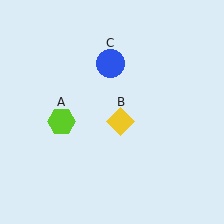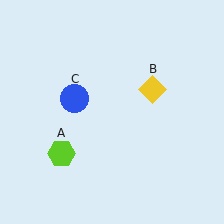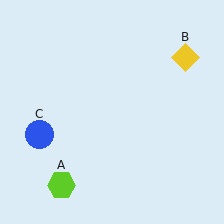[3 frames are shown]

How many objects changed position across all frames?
3 objects changed position: lime hexagon (object A), yellow diamond (object B), blue circle (object C).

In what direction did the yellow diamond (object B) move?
The yellow diamond (object B) moved up and to the right.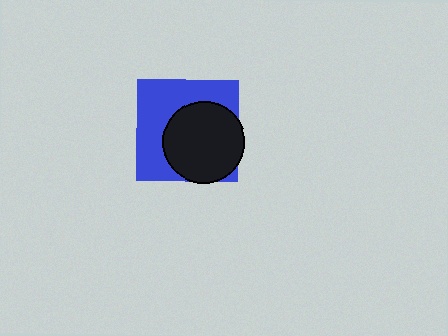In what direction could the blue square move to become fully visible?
The blue square could move toward the upper-left. That would shift it out from behind the black circle entirely.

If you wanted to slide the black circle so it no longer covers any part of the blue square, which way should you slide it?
Slide it toward the lower-right — that is the most direct way to separate the two shapes.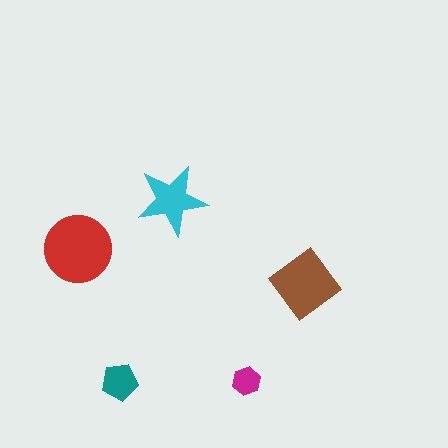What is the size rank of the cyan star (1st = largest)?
3rd.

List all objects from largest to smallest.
The red circle, the brown diamond, the cyan star, the teal pentagon, the magenta hexagon.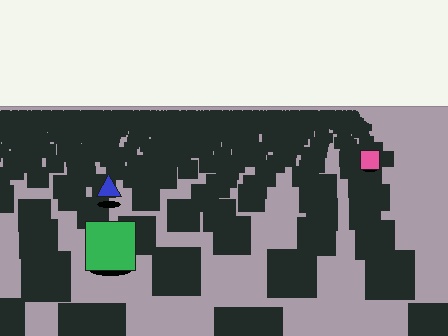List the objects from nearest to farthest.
From nearest to farthest: the green square, the blue triangle, the pink square.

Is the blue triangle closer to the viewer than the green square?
No. The green square is closer — you can tell from the texture gradient: the ground texture is coarser near it.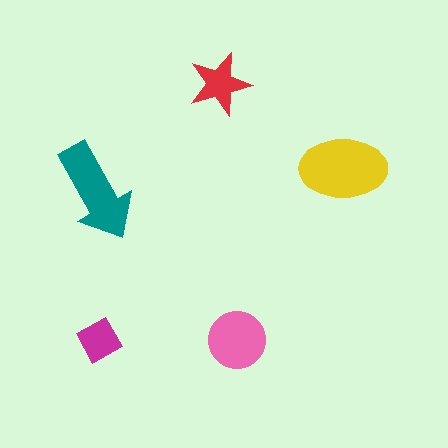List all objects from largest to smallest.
The yellow ellipse, the teal arrow, the pink circle, the red star, the magenta square.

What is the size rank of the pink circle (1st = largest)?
3rd.